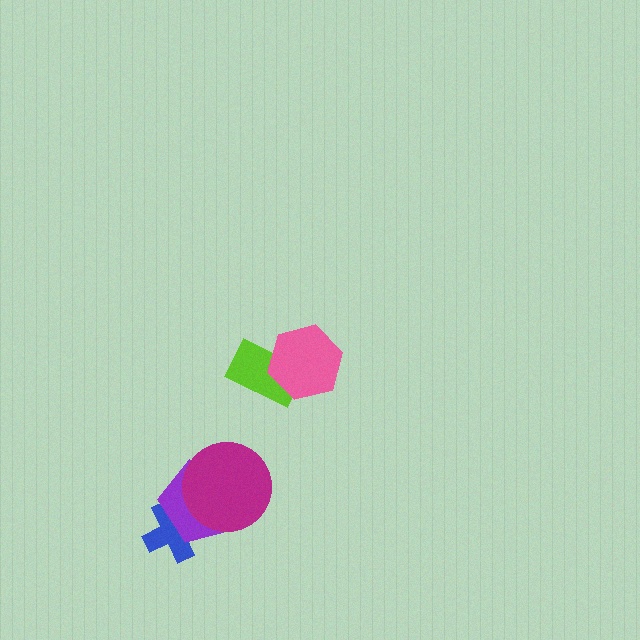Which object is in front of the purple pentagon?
The magenta circle is in front of the purple pentagon.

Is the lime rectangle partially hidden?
Yes, it is partially covered by another shape.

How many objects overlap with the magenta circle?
1 object overlaps with the magenta circle.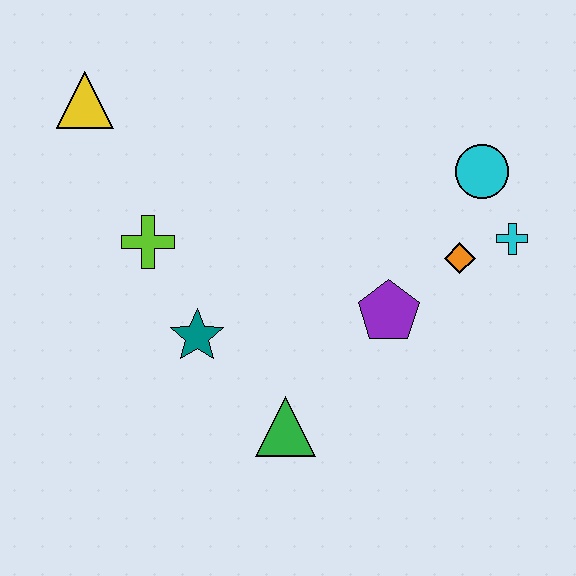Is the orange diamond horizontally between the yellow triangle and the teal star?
No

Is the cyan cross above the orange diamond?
Yes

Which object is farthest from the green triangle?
The yellow triangle is farthest from the green triangle.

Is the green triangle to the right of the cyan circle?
No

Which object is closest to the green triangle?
The teal star is closest to the green triangle.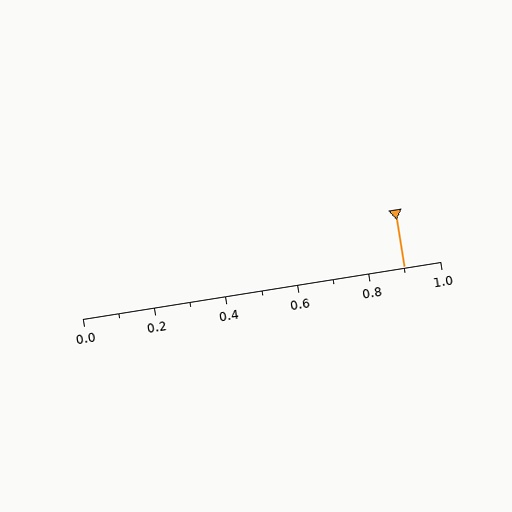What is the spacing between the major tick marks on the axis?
The major ticks are spaced 0.2 apart.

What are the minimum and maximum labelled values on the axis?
The axis runs from 0.0 to 1.0.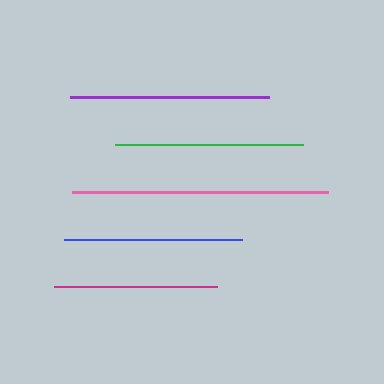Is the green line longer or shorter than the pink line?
The pink line is longer than the green line.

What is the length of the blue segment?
The blue segment is approximately 177 pixels long.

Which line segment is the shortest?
The magenta line is the shortest at approximately 163 pixels.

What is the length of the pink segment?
The pink segment is approximately 256 pixels long.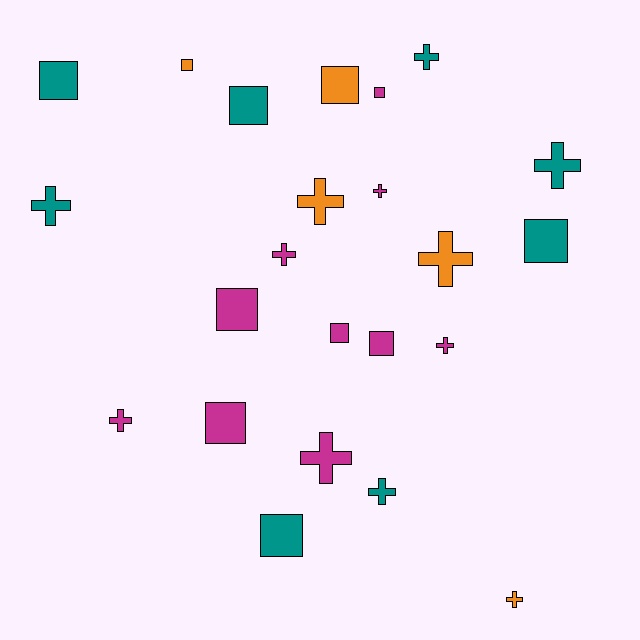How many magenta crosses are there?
There are 5 magenta crosses.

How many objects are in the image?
There are 23 objects.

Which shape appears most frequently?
Cross, with 12 objects.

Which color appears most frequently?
Magenta, with 10 objects.